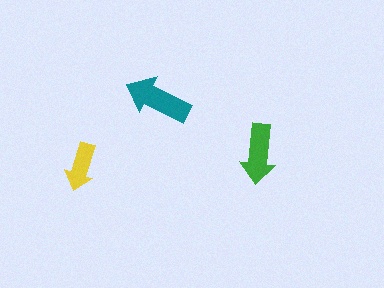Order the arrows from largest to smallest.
the teal one, the green one, the yellow one.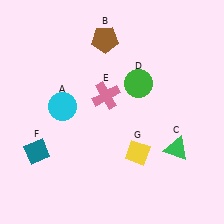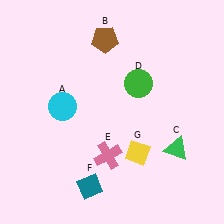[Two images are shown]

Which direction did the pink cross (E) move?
The pink cross (E) moved down.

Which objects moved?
The objects that moved are: the pink cross (E), the teal diamond (F).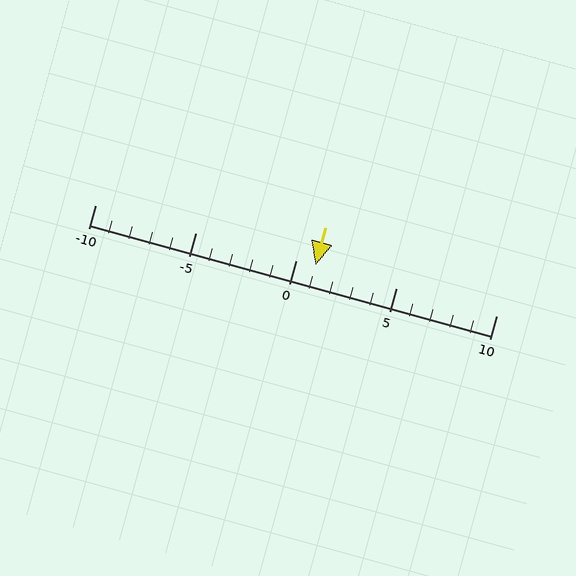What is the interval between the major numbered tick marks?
The major tick marks are spaced 5 units apart.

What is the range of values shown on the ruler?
The ruler shows values from -10 to 10.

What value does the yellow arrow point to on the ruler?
The yellow arrow points to approximately 1.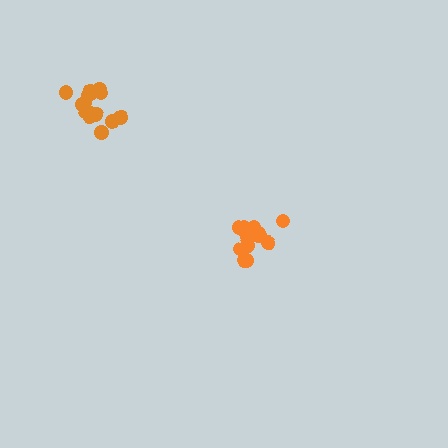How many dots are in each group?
Group 1: 13 dots, Group 2: 15 dots (28 total).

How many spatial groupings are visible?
There are 2 spatial groupings.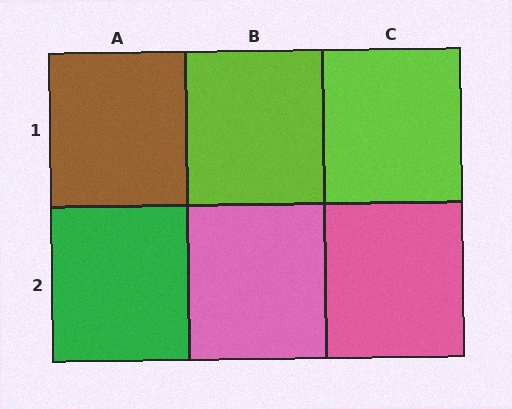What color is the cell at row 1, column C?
Lime.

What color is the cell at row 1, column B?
Lime.